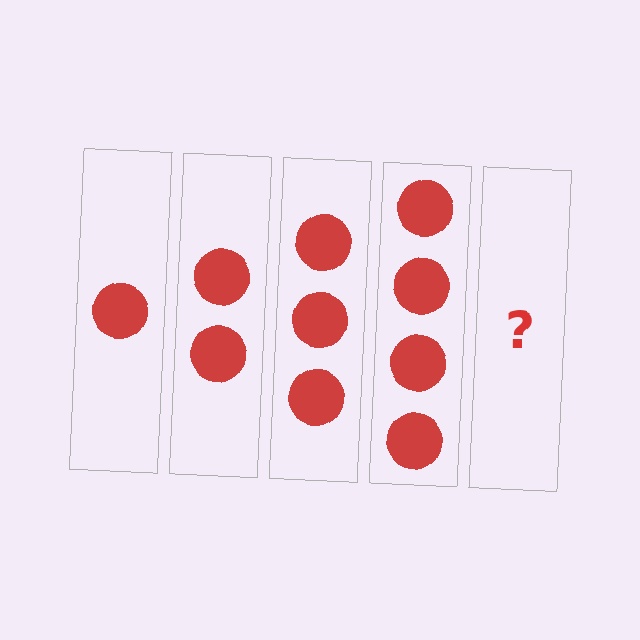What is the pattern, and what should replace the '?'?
The pattern is that each step adds one more circle. The '?' should be 5 circles.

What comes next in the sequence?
The next element should be 5 circles.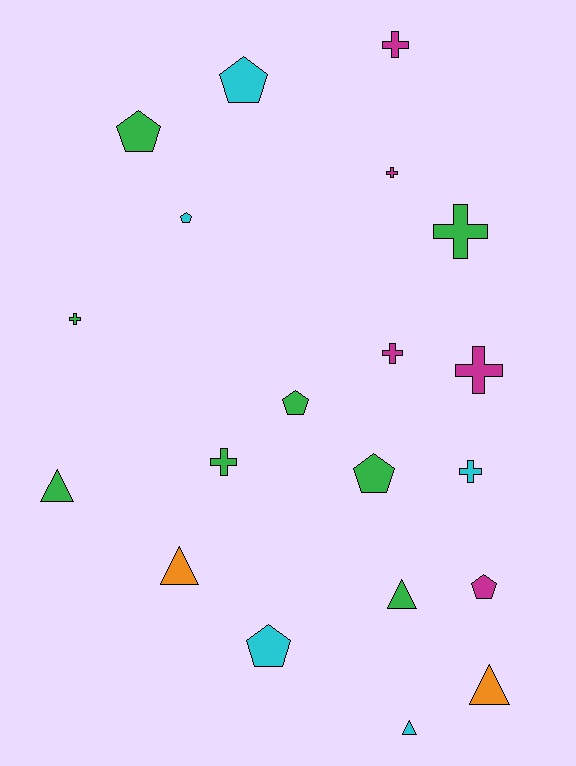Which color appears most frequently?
Green, with 8 objects.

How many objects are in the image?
There are 20 objects.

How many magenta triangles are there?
There are no magenta triangles.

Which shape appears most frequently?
Cross, with 8 objects.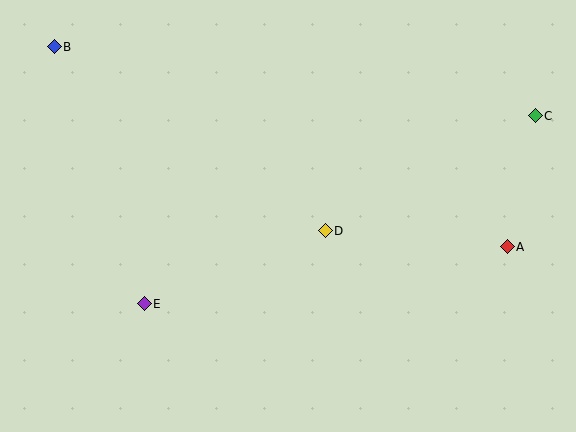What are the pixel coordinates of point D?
Point D is at (325, 231).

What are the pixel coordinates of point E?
Point E is at (144, 304).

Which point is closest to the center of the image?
Point D at (325, 231) is closest to the center.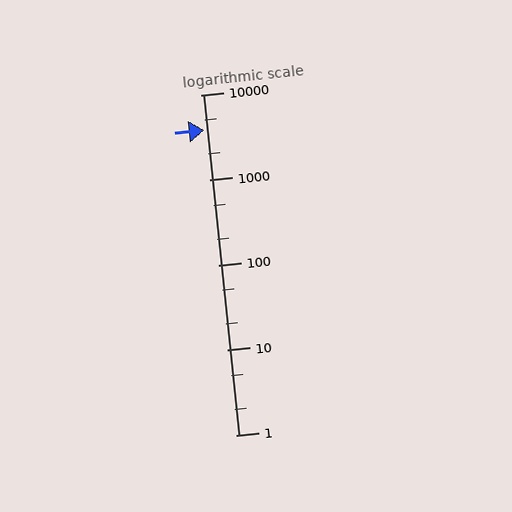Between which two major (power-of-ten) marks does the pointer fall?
The pointer is between 1000 and 10000.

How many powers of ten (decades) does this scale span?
The scale spans 4 decades, from 1 to 10000.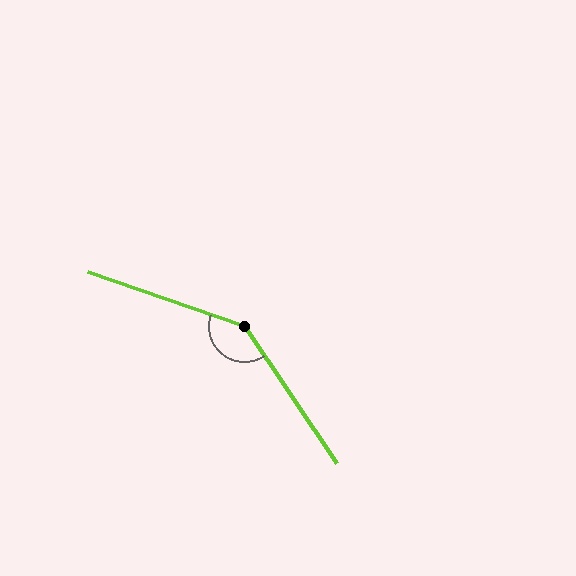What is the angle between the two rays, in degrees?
Approximately 143 degrees.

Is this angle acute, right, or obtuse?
It is obtuse.